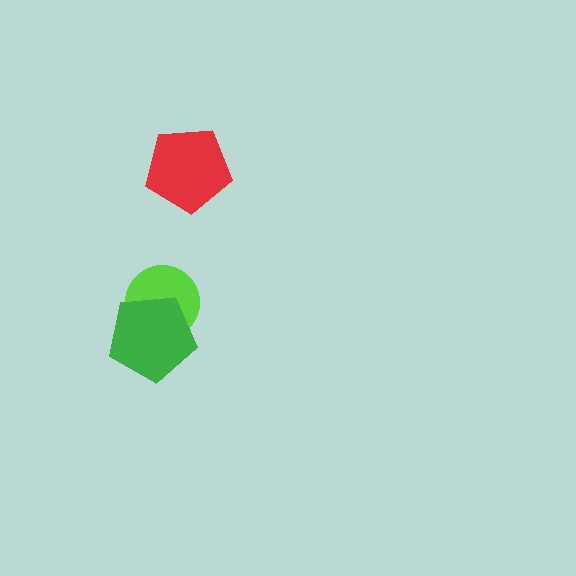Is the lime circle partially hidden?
Yes, it is partially covered by another shape.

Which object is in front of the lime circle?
The green pentagon is in front of the lime circle.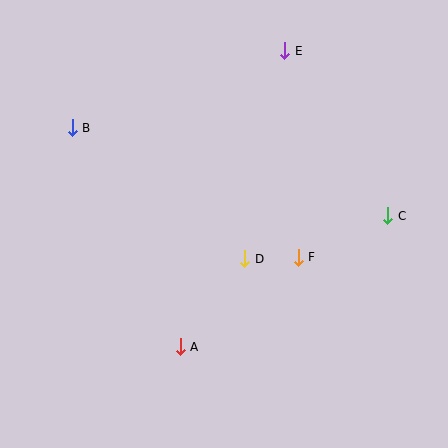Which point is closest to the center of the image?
Point D at (245, 259) is closest to the center.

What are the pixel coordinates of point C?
Point C is at (388, 216).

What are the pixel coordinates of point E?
Point E is at (285, 51).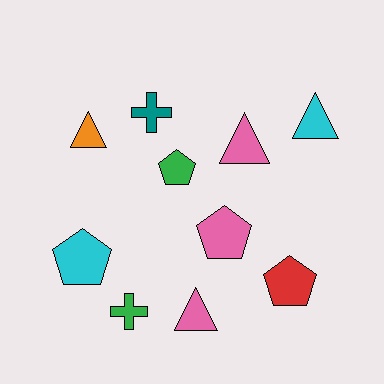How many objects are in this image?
There are 10 objects.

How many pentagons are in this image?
There are 4 pentagons.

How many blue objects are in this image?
There are no blue objects.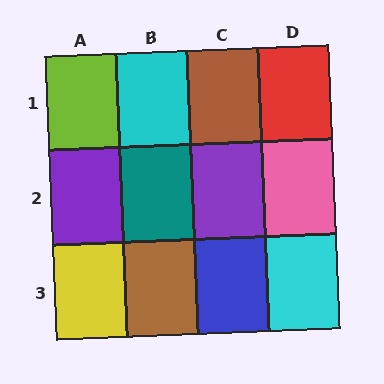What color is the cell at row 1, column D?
Red.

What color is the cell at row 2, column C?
Purple.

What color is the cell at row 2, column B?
Teal.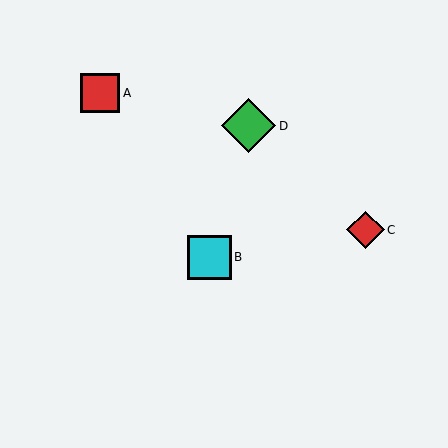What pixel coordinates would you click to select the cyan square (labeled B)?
Click at (210, 257) to select the cyan square B.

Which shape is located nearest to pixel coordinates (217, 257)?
The cyan square (labeled B) at (210, 257) is nearest to that location.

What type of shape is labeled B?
Shape B is a cyan square.